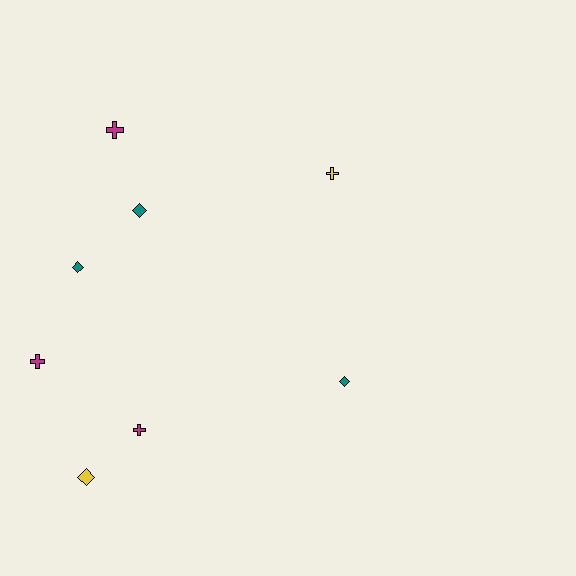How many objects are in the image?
There are 8 objects.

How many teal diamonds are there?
There are 3 teal diamonds.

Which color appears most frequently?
Teal, with 3 objects.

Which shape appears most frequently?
Cross, with 4 objects.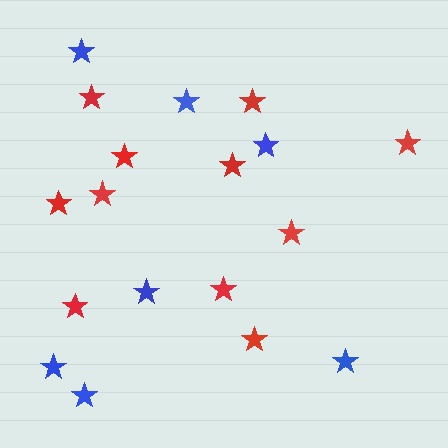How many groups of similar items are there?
There are 2 groups: one group of blue stars (7) and one group of red stars (11).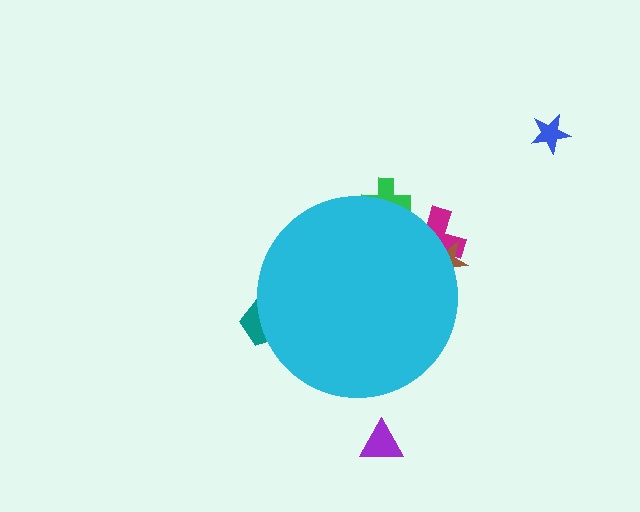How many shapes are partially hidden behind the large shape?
4 shapes are partially hidden.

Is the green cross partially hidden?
Yes, the green cross is partially hidden behind the cyan circle.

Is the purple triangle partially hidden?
No, the purple triangle is fully visible.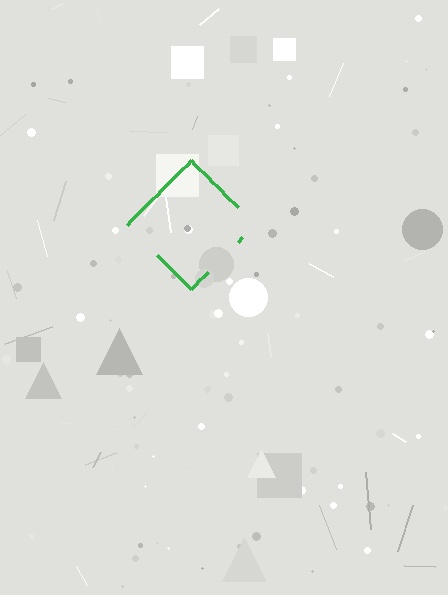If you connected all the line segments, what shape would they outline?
They would outline a diamond.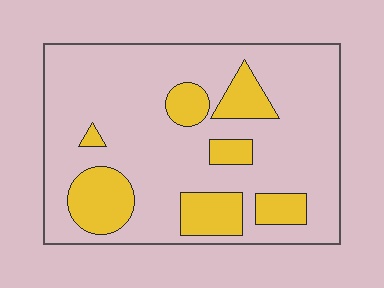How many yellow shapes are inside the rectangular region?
7.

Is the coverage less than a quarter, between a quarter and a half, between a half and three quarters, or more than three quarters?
Less than a quarter.